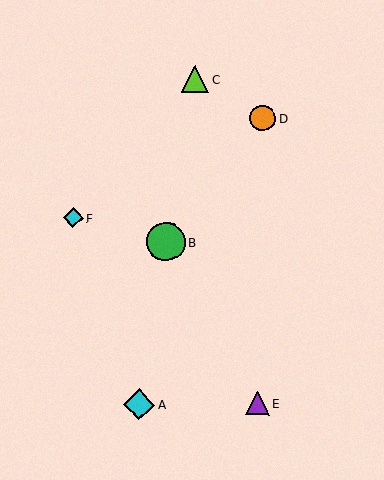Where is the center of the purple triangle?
The center of the purple triangle is at (257, 403).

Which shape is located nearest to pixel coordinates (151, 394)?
The cyan diamond (labeled A) at (139, 405) is nearest to that location.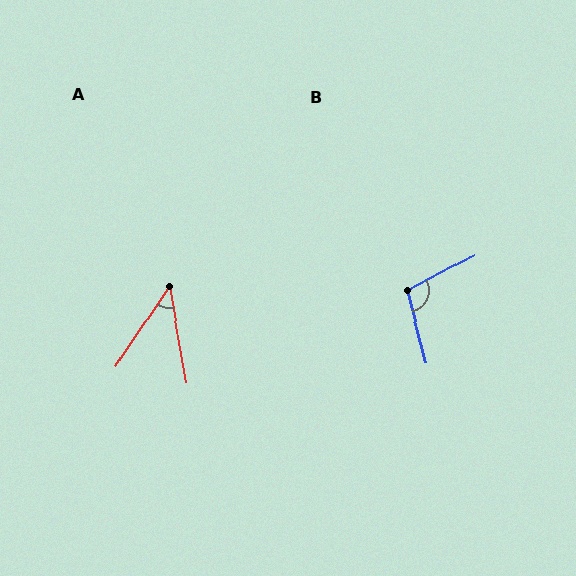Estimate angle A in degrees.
Approximately 44 degrees.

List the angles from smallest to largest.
A (44°), B (103°).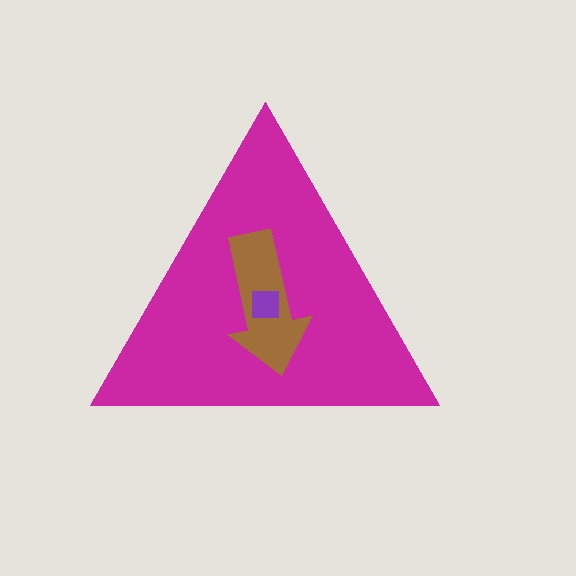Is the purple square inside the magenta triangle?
Yes.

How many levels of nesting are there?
3.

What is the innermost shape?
The purple square.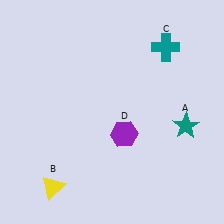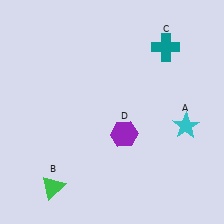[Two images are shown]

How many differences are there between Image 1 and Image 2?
There are 2 differences between the two images.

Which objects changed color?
A changed from teal to cyan. B changed from yellow to green.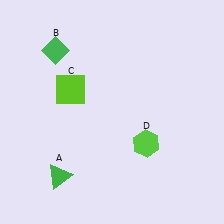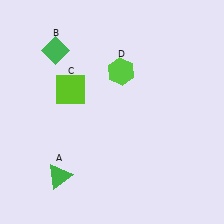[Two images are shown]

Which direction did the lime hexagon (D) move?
The lime hexagon (D) moved up.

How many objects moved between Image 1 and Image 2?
1 object moved between the two images.